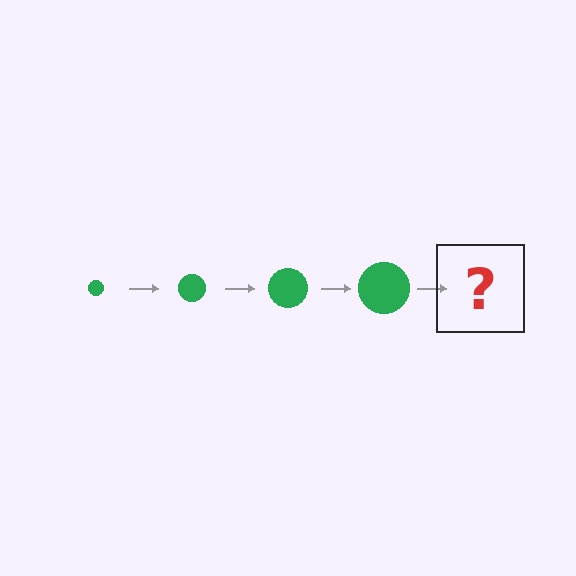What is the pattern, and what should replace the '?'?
The pattern is that the circle gets progressively larger each step. The '?' should be a green circle, larger than the previous one.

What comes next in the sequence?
The next element should be a green circle, larger than the previous one.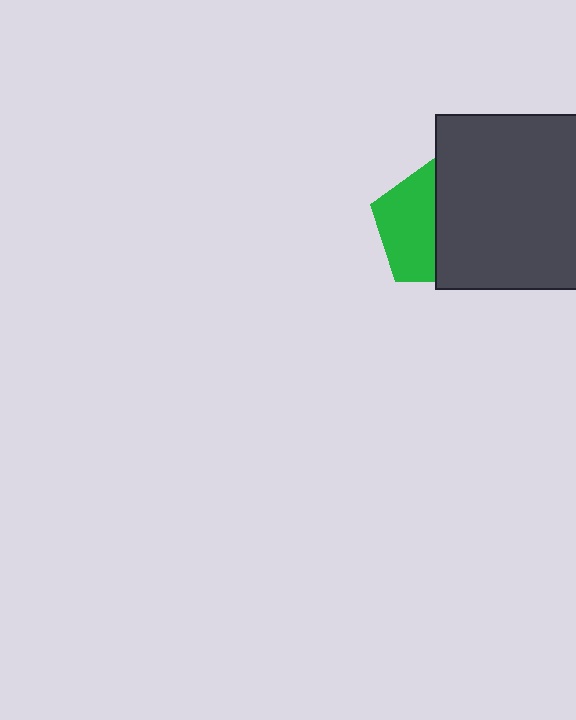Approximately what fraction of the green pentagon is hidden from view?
Roughly 50% of the green pentagon is hidden behind the dark gray square.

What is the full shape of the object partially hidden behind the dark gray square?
The partially hidden object is a green pentagon.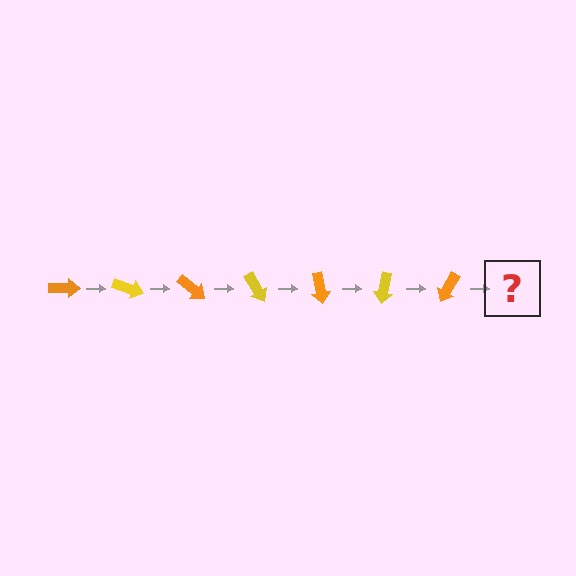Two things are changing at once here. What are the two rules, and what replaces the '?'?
The two rules are that it rotates 20 degrees each step and the color cycles through orange and yellow. The '?' should be a yellow arrow, rotated 140 degrees from the start.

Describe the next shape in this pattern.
It should be a yellow arrow, rotated 140 degrees from the start.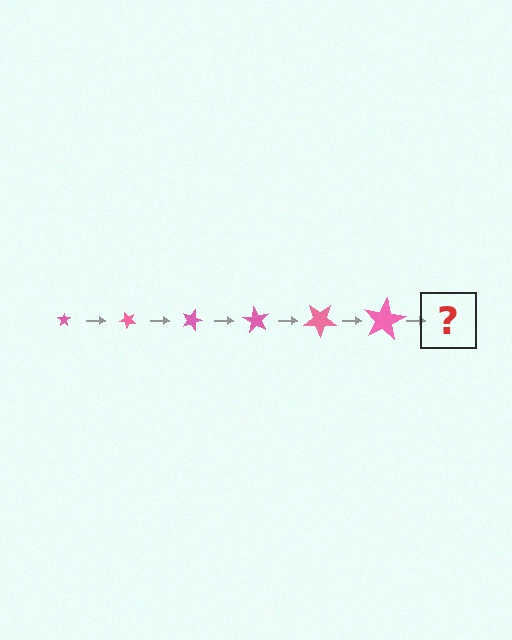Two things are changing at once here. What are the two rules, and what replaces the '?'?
The two rules are that the star grows larger each step and it rotates 45 degrees each step. The '?' should be a star, larger than the previous one and rotated 270 degrees from the start.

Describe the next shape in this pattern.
It should be a star, larger than the previous one and rotated 270 degrees from the start.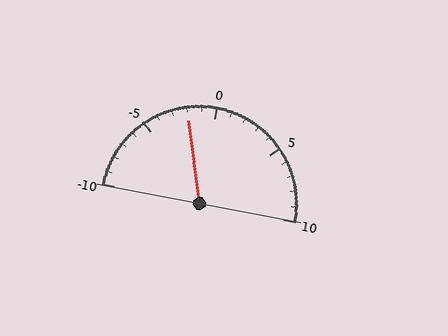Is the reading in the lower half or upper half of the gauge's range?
The reading is in the lower half of the range (-10 to 10).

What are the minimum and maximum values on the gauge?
The gauge ranges from -10 to 10.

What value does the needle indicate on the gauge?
The needle indicates approximately -2.